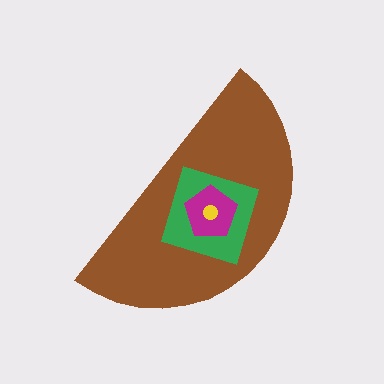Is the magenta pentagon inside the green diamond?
Yes.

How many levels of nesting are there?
4.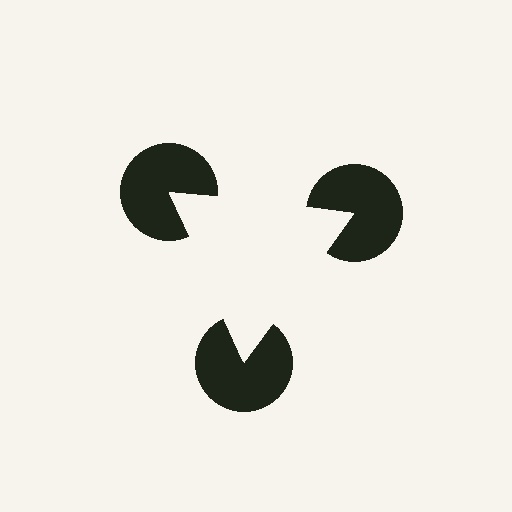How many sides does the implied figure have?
3 sides.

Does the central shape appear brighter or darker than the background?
It typically appears slightly brighter than the background, even though no actual brightness change is drawn.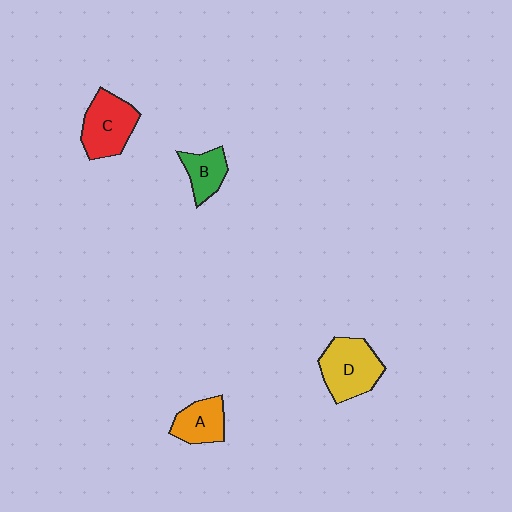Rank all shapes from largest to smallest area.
From largest to smallest: D (yellow), C (red), A (orange), B (green).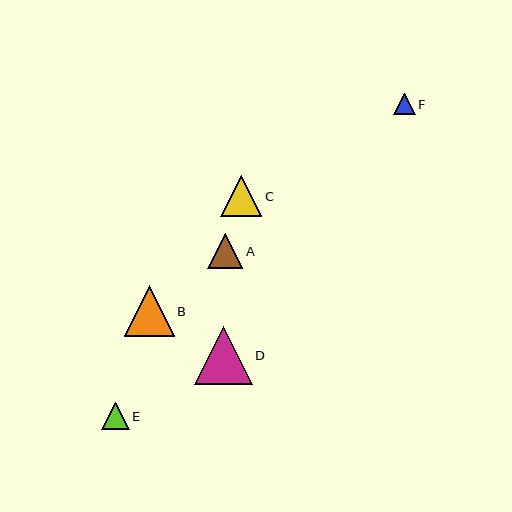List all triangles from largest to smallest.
From largest to smallest: D, B, C, A, E, F.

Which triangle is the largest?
Triangle D is the largest with a size of approximately 58 pixels.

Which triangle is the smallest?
Triangle F is the smallest with a size of approximately 21 pixels.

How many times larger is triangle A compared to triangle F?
Triangle A is approximately 1.7 times the size of triangle F.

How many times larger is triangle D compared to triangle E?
Triangle D is approximately 2.1 times the size of triangle E.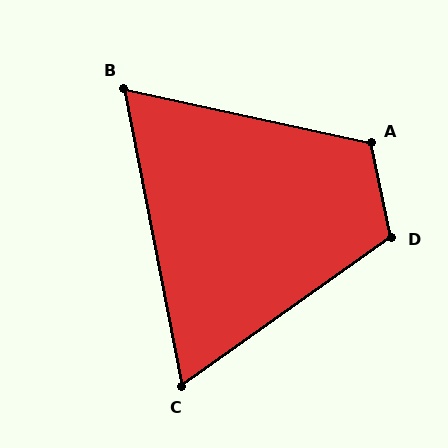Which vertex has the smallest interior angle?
C, at approximately 66 degrees.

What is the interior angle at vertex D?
Approximately 113 degrees (obtuse).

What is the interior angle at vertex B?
Approximately 67 degrees (acute).